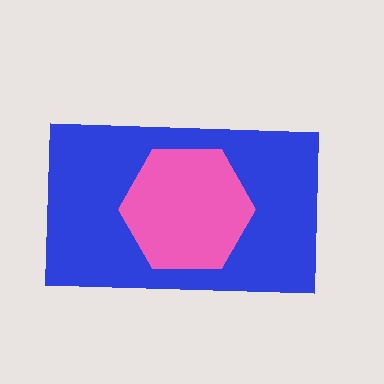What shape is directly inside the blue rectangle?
The pink hexagon.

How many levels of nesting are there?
2.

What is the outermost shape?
The blue rectangle.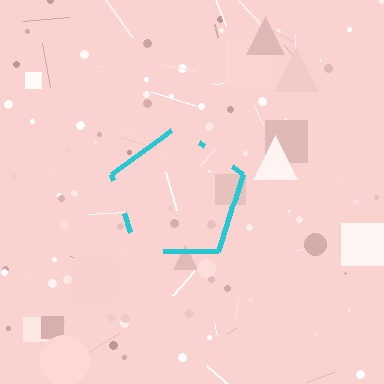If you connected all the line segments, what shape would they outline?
They would outline a pentagon.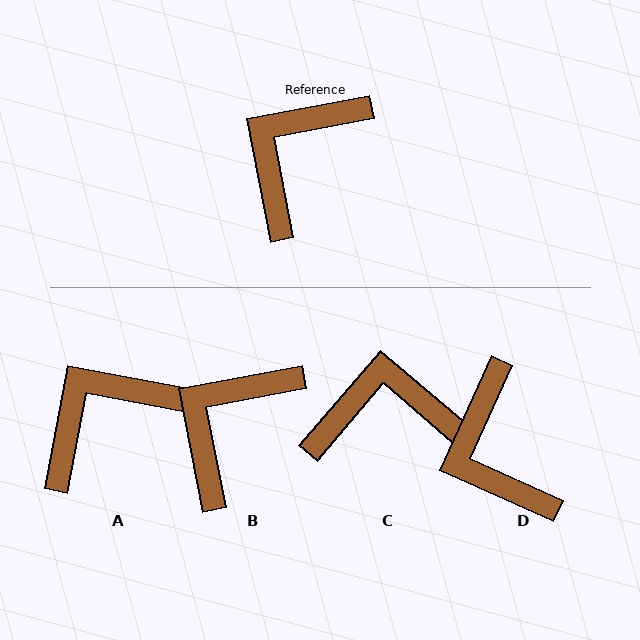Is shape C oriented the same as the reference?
No, it is off by about 51 degrees.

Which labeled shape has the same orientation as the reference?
B.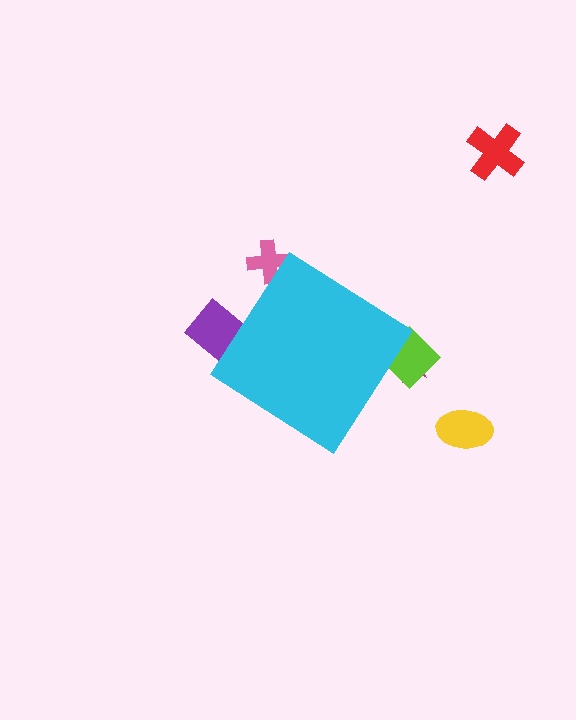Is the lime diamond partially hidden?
Yes, the lime diamond is partially hidden behind the cyan diamond.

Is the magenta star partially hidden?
Yes, the magenta star is partially hidden behind the cyan diamond.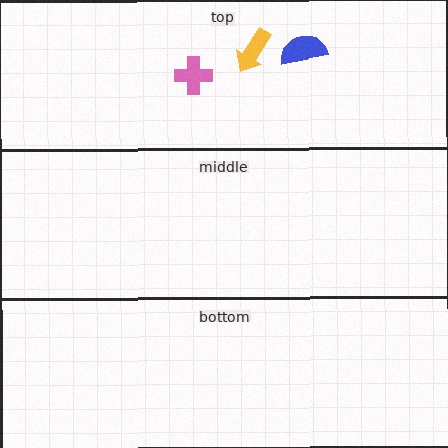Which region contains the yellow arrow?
The top region.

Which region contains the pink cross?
The top region.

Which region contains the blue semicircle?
The top region.